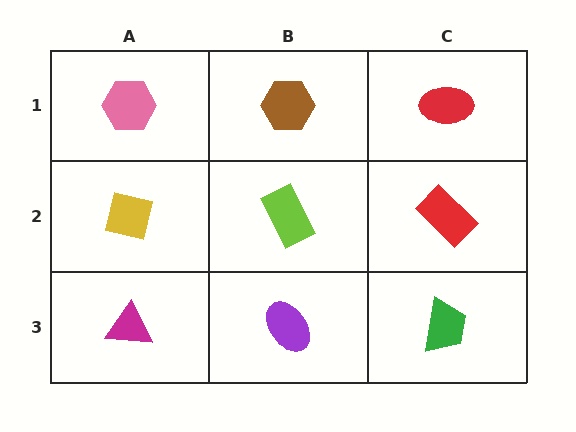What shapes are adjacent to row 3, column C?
A red rectangle (row 2, column C), a purple ellipse (row 3, column B).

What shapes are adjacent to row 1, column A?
A yellow square (row 2, column A), a brown hexagon (row 1, column B).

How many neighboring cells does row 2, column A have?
3.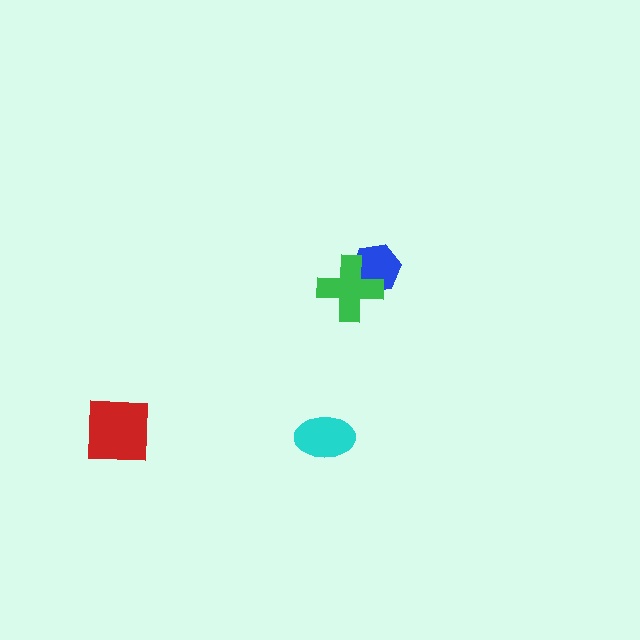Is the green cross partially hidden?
No, no other shape covers it.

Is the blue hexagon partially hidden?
Yes, it is partially covered by another shape.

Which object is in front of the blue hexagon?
The green cross is in front of the blue hexagon.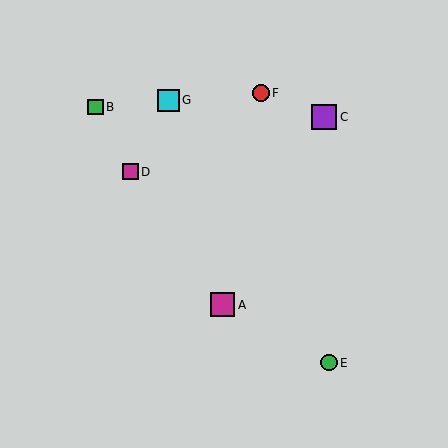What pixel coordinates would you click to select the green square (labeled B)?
Click at (95, 107) to select the green square B.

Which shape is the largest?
The purple square (labeled C) is the largest.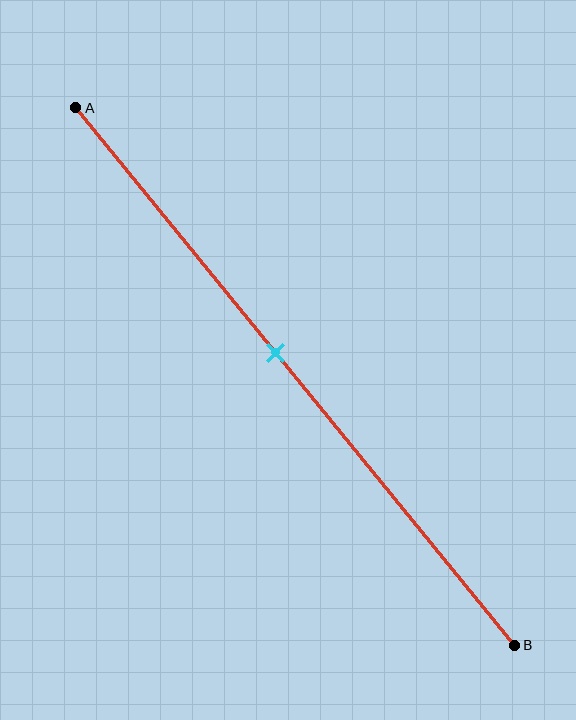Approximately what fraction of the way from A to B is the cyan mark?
The cyan mark is approximately 45% of the way from A to B.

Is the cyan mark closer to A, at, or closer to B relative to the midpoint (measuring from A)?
The cyan mark is closer to point A than the midpoint of segment AB.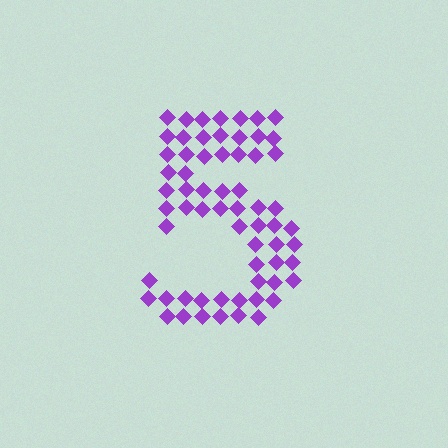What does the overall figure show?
The overall figure shows the digit 5.